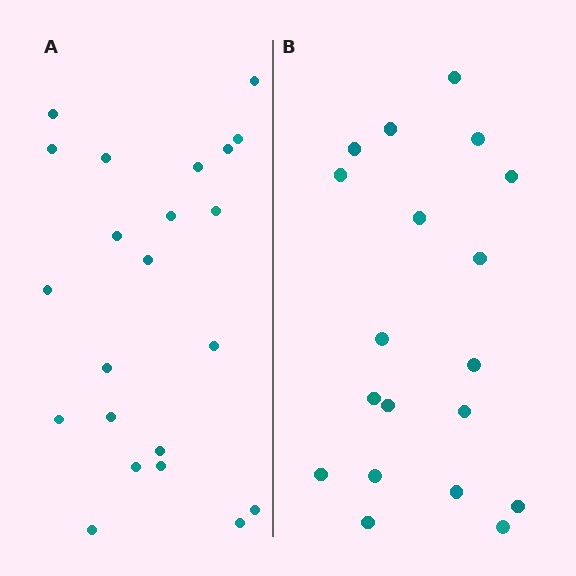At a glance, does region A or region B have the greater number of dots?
Region A (the left region) has more dots.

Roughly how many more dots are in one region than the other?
Region A has just a few more — roughly 2 or 3 more dots than region B.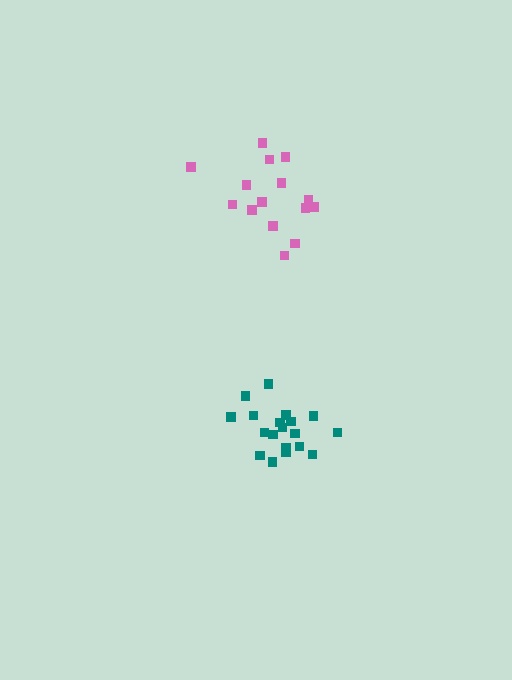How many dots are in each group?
Group 1: 19 dots, Group 2: 15 dots (34 total).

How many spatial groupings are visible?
There are 2 spatial groupings.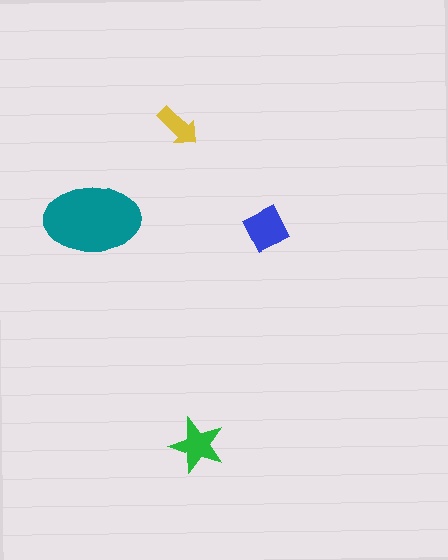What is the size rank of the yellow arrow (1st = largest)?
4th.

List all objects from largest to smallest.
The teal ellipse, the blue diamond, the green star, the yellow arrow.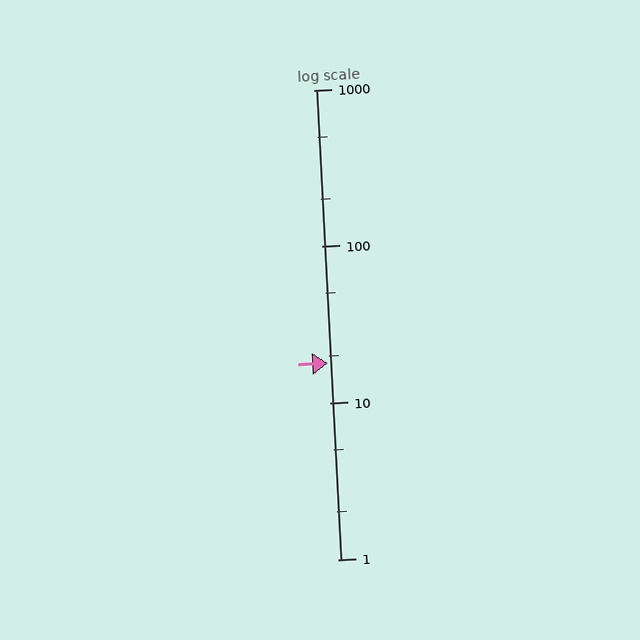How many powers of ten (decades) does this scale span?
The scale spans 3 decades, from 1 to 1000.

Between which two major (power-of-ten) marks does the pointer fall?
The pointer is between 10 and 100.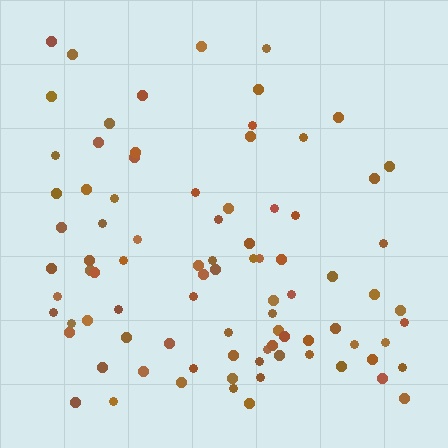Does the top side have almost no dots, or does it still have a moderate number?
Still a moderate number, just noticeably fewer than the bottom.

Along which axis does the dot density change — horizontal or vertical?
Vertical.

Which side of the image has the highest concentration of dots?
The bottom.